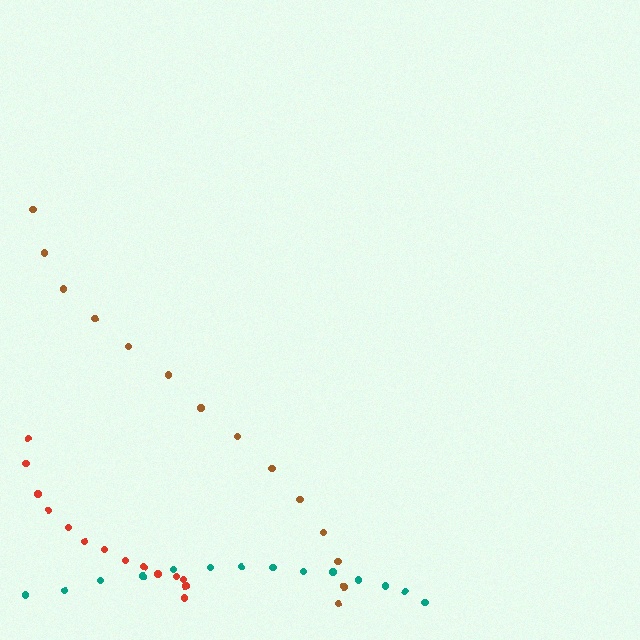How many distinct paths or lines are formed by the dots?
There are 3 distinct paths.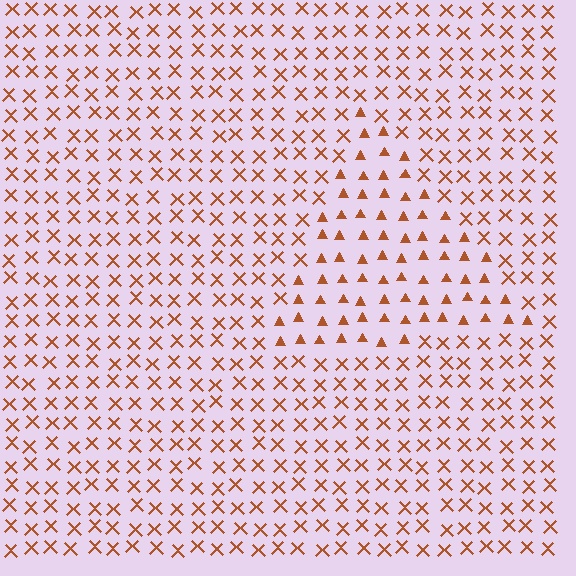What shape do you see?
I see a triangle.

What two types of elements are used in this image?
The image uses triangles inside the triangle region and X marks outside it.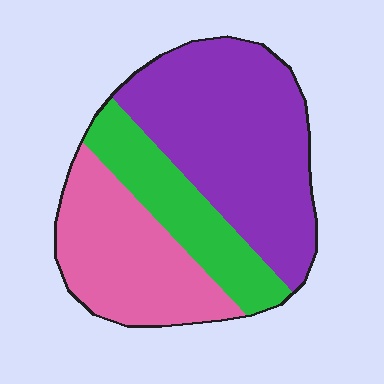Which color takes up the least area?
Green, at roughly 20%.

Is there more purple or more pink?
Purple.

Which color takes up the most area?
Purple, at roughly 50%.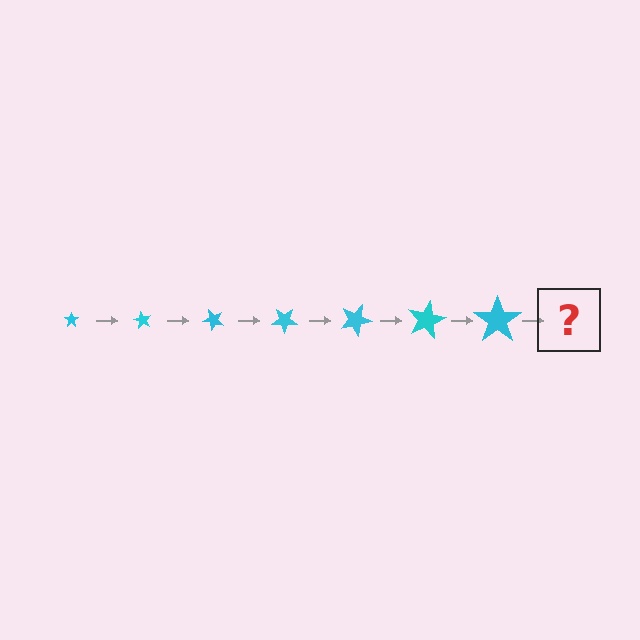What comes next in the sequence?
The next element should be a star, larger than the previous one and rotated 420 degrees from the start.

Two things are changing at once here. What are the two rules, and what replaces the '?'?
The two rules are that the star grows larger each step and it rotates 60 degrees each step. The '?' should be a star, larger than the previous one and rotated 420 degrees from the start.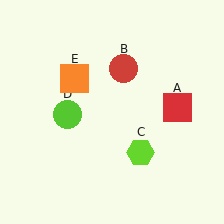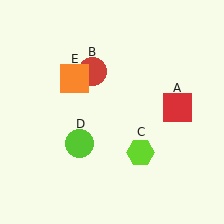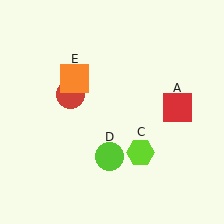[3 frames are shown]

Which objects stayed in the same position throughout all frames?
Red square (object A) and lime hexagon (object C) and orange square (object E) remained stationary.